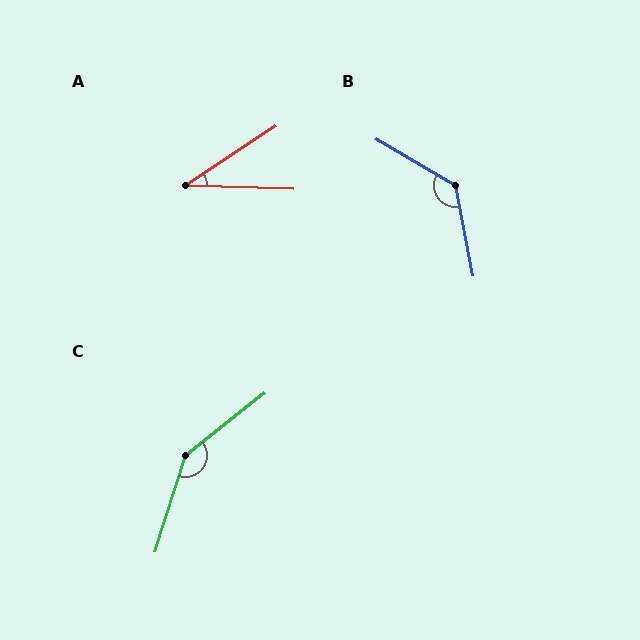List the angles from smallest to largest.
A (35°), B (131°), C (146°).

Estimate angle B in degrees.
Approximately 131 degrees.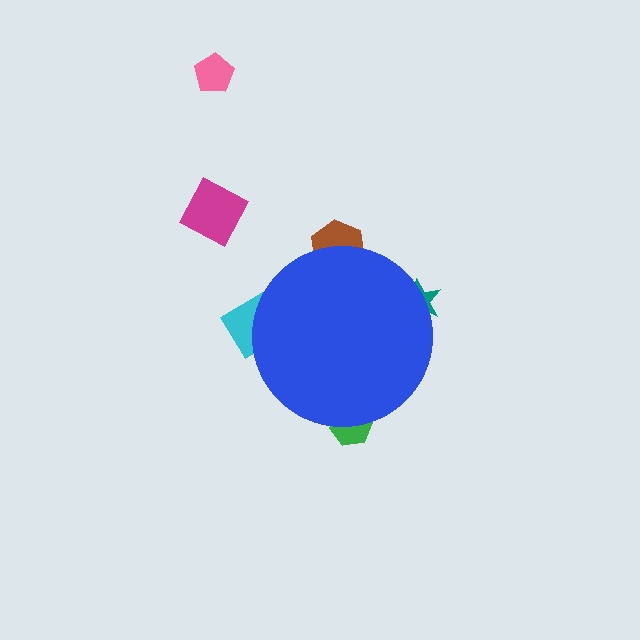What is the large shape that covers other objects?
A blue circle.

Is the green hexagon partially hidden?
Yes, the green hexagon is partially hidden behind the blue circle.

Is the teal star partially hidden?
Yes, the teal star is partially hidden behind the blue circle.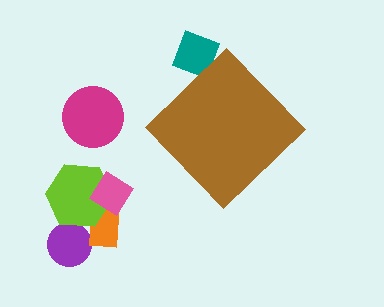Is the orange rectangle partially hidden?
No, the orange rectangle is fully visible.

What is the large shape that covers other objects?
A brown diamond.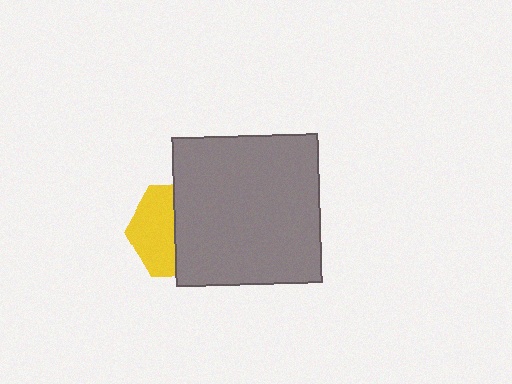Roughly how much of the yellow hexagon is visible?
About half of it is visible (roughly 47%).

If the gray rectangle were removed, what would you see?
You would see the complete yellow hexagon.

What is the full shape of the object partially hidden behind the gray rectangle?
The partially hidden object is a yellow hexagon.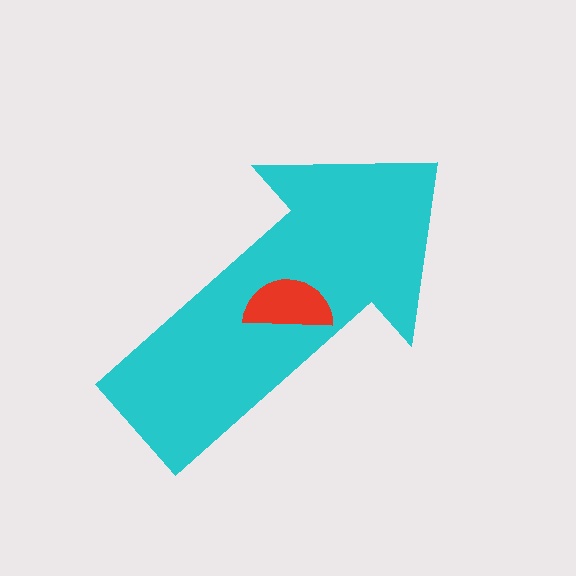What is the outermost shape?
The cyan arrow.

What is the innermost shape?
The red semicircle.